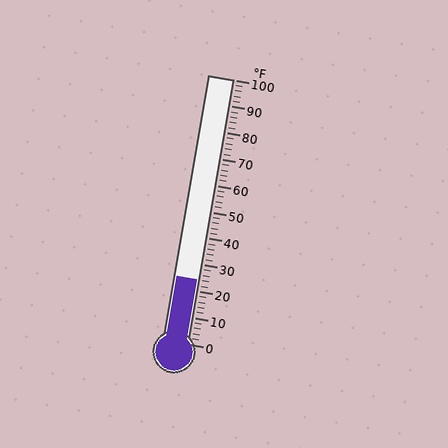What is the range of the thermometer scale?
The thermometer scale ranges from 0°F to 100°F.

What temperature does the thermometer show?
The thermometer shows approximately 24°F.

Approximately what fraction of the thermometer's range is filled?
The thermometer is filled to approximately 25% of its range.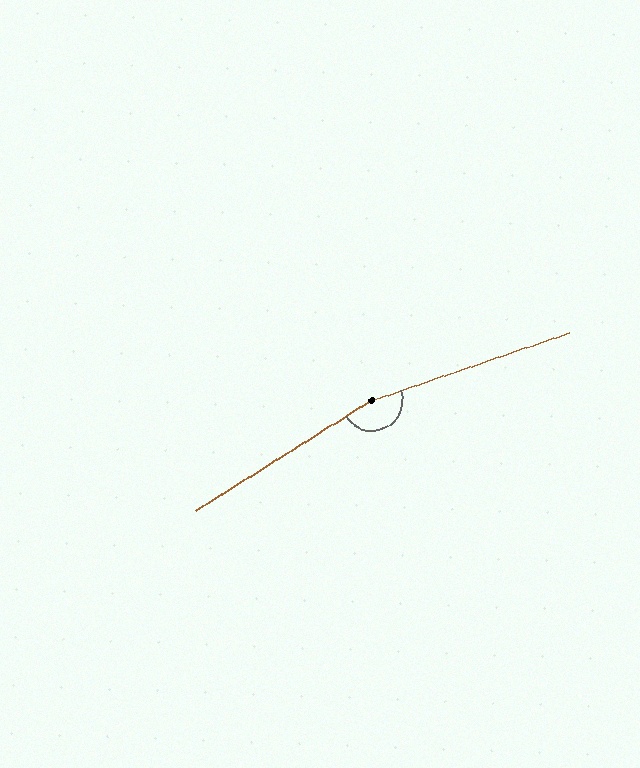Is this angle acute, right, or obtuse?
It is obtuse.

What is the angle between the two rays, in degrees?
Approximately 167 degrees.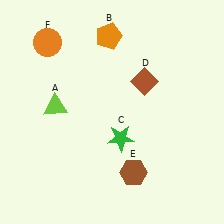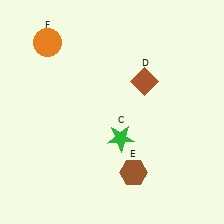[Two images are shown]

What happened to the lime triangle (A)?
The lime triangle (A) was removed in Image 2. It was in the top-left area of Image 1.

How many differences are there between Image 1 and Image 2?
There are 2 differences between the two images.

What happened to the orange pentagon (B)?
The orange pentagon (B) was removed in Image 2. It was in the top-left area of Image 1.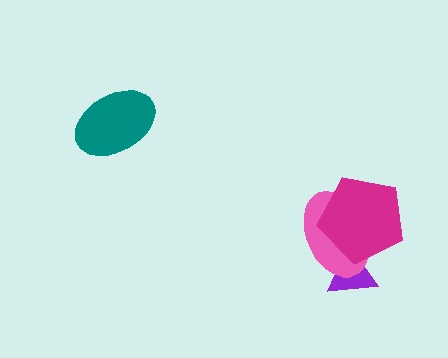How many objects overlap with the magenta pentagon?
2 objects overlap with the magenta pentagon.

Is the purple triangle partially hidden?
Yes, it is partially covered by another shape.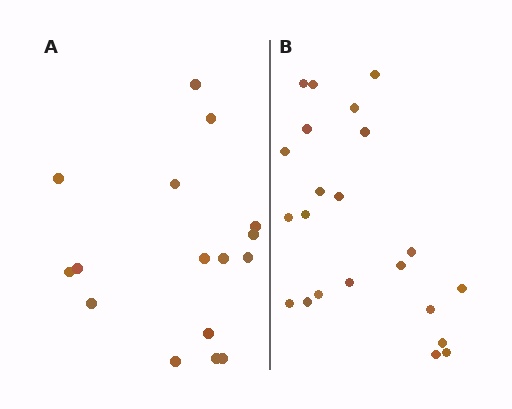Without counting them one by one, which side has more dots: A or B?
Region B (the right region) has more dots.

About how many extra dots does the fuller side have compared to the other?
Region B has about 6 more dots than region A.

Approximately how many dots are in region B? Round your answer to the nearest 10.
About 20 dots. (The exact count is 22, which rounds to 20.)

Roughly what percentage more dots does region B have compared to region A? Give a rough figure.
About 40% more.